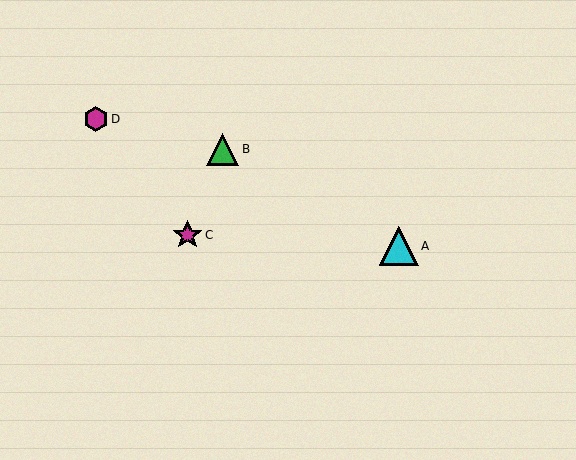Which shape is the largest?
The cyan triangle (labeled A) is the largest.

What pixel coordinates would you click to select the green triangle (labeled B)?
Click at (223, 149) to select the green triangle B.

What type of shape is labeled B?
Shape B is a green triangle.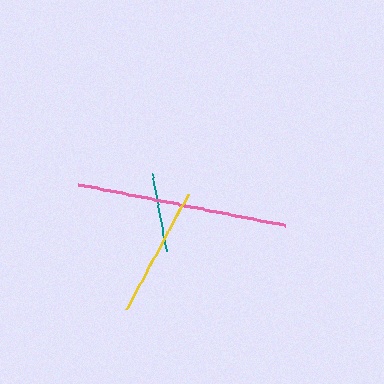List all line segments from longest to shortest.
From longest to shortest: pink, yellow, teal.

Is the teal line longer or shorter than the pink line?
The pink line is longer than the teal line.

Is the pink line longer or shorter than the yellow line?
The pink line is longer than the yellow line.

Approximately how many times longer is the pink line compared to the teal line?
The pink line is approximately 2.7 times the length of the teal line.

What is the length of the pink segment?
The pink segment is approximately 210 pixels long.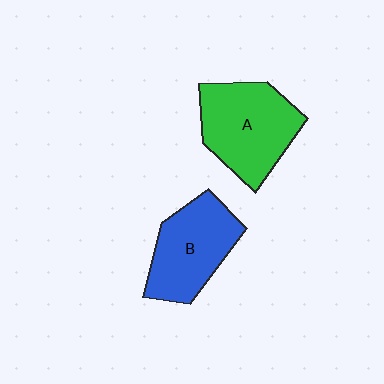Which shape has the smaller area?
Shape B (blue).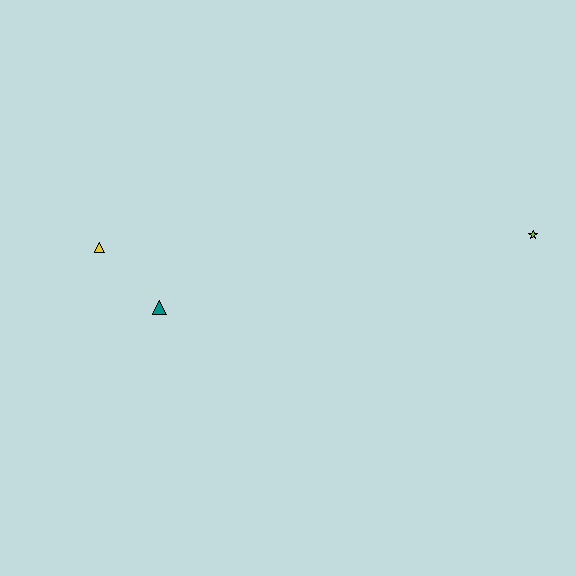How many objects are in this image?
There are 3 objects.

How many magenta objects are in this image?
There are no magenta objects.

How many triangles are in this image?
There are 2 triangles.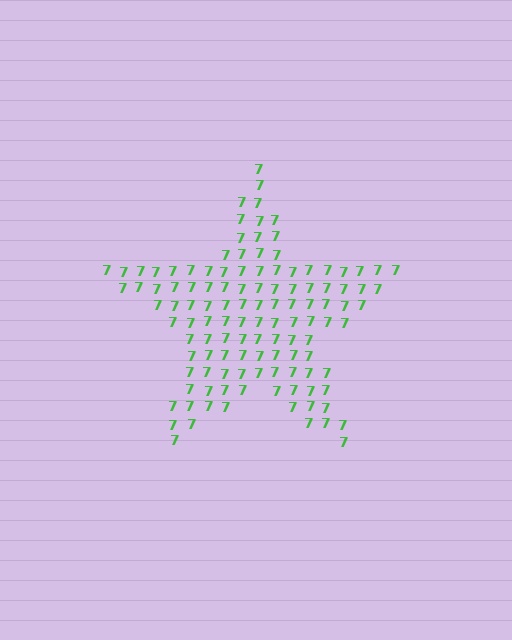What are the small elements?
The small elements are digit 7's.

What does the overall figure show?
The overall figure shows a star.